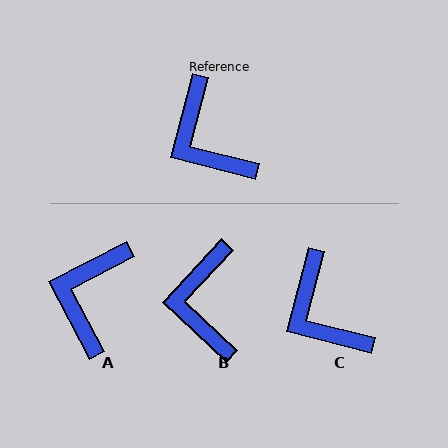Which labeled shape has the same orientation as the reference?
C.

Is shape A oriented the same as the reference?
No, it is off by about 48 degrees.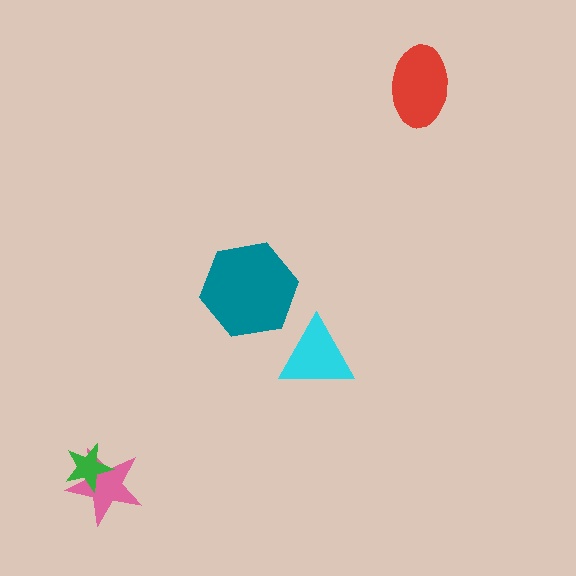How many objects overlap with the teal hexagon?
0 objects overlap with the teal hexagon.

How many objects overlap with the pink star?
1 object overlaps with the pink star.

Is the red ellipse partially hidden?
No, no other shape covers it.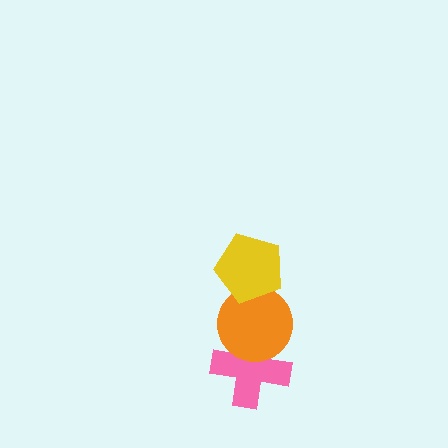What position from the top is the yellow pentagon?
The yellow pentagon is 1st from the top.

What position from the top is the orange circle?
The orange circle is 2nd from the top.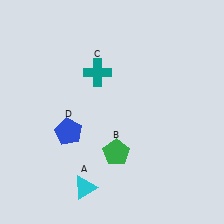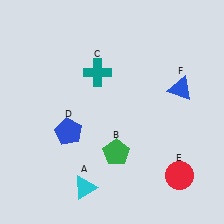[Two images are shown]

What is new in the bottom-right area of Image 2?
A red circle (E) was added in the bottom-right area of Image 2.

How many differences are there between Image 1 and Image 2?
There are 2 differences between the two images.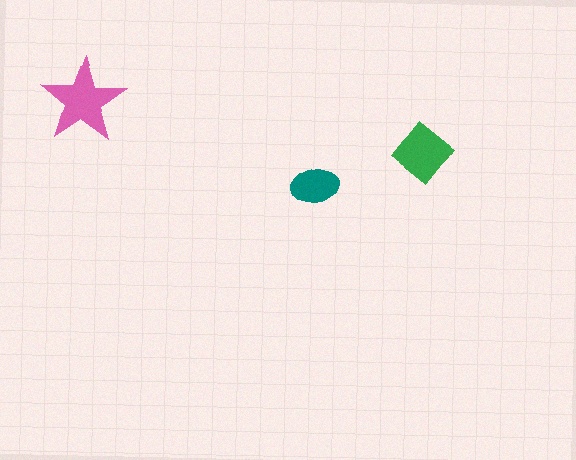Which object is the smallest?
The teal ellipse.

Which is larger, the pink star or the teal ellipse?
The pink star.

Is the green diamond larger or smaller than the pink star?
Smaller.